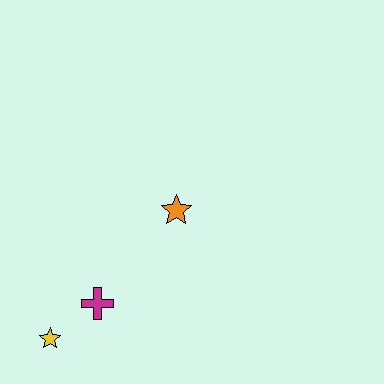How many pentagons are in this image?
There are no pentagons.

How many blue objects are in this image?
There are no blue objects.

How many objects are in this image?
There are 3 objects.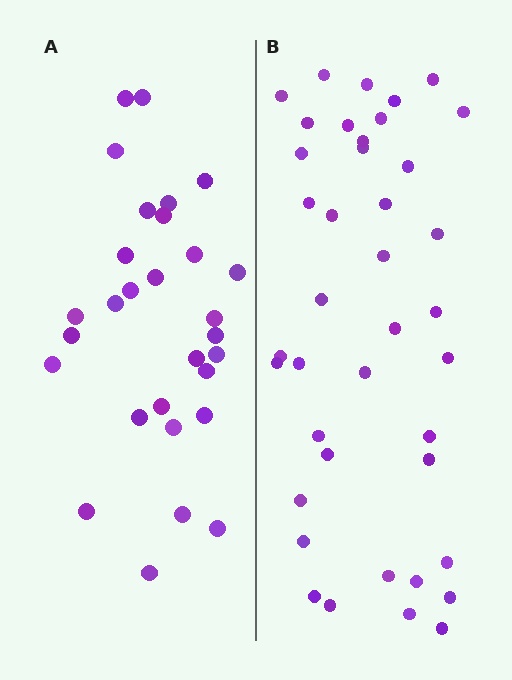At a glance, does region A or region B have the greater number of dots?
Region B (the right region) has more dots.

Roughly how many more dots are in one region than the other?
Region B has roughly 12 or so more dots than region A.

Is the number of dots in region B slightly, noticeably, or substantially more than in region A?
Region B has noticeably more, but not dramatically so. The ratio is roughly 1.4 to 1.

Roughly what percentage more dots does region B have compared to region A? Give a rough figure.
About 40% more.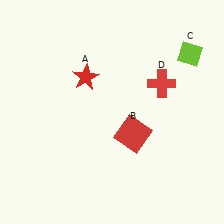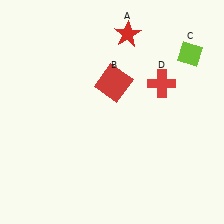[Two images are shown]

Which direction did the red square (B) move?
The red square (B) moved up.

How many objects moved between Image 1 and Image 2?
2 objects moved between the two images.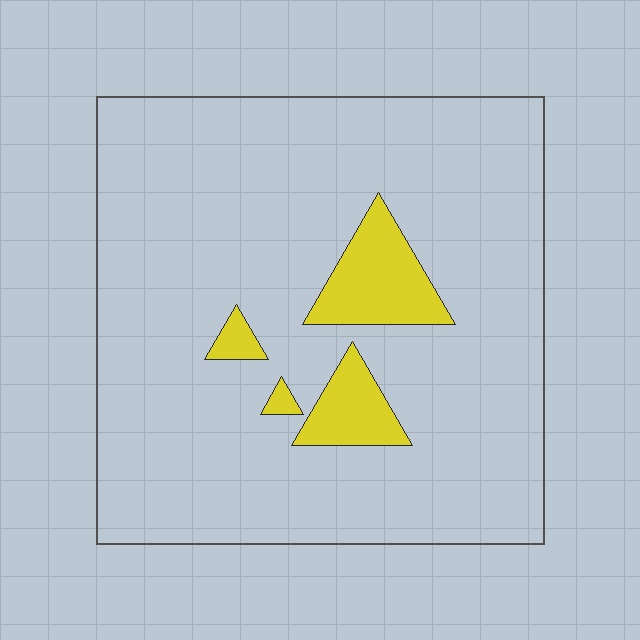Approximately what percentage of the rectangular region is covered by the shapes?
Approximately 10%.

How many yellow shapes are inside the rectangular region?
4.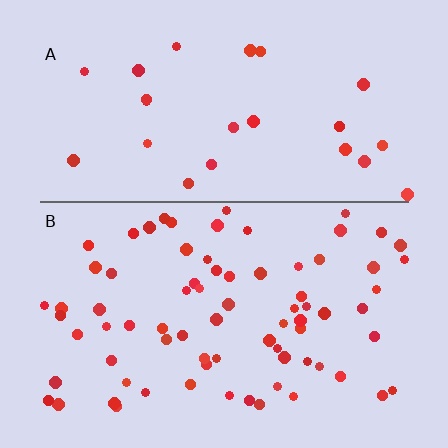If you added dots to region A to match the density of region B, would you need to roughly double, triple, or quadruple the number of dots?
Approximately triple.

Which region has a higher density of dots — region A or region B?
B (the bottom).